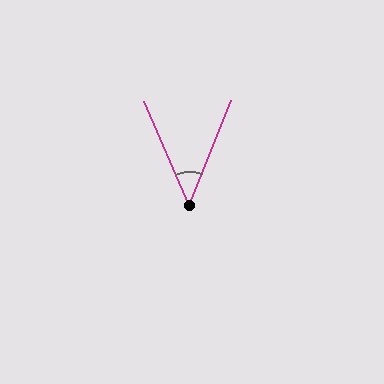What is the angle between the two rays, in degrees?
Approximately 45 degrees.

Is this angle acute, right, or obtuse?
It is acute.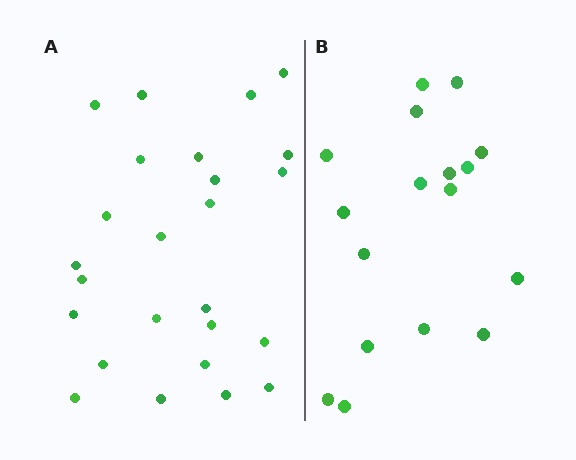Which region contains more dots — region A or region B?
Region A (the left region) has more dots.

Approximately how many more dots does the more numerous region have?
Region A has roughly 8 or so more dots than region B.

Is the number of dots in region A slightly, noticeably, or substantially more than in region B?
Region A has substantially more. The ratio is roughly 1.5 to 1.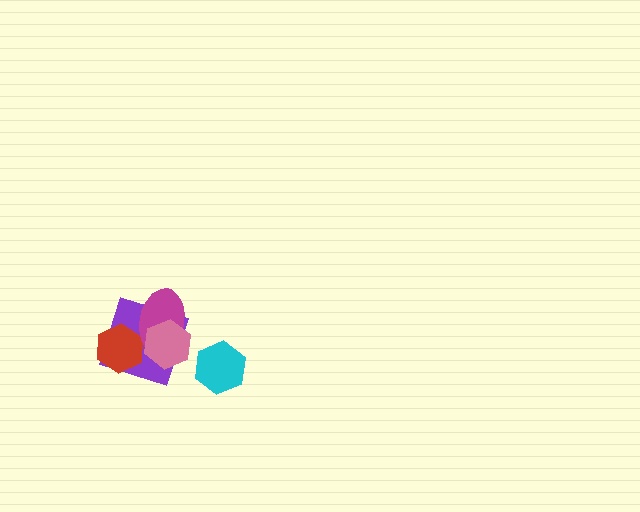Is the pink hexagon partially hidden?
No, no other shape covers it.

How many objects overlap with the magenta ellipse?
3 objects overlap with the magenta ellipse.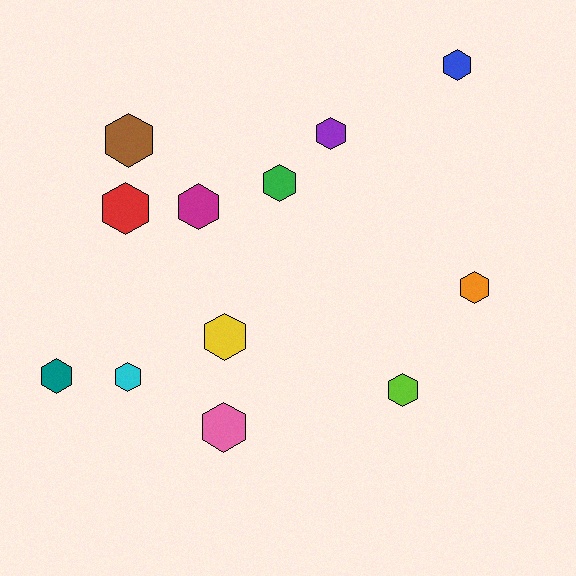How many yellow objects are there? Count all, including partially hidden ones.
There is 1 yellow object.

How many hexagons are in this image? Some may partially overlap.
There are 12 hexagons.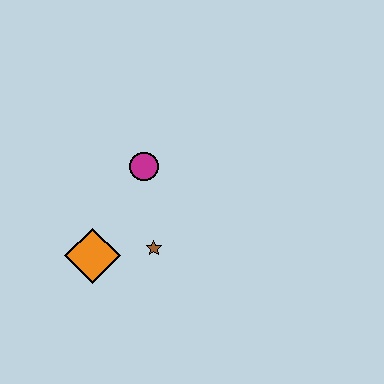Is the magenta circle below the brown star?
No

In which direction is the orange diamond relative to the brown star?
The orange diamond is to the left of the brown star.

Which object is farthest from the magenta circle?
The orange diamond is farthest from the magenta circle.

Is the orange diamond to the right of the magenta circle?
No